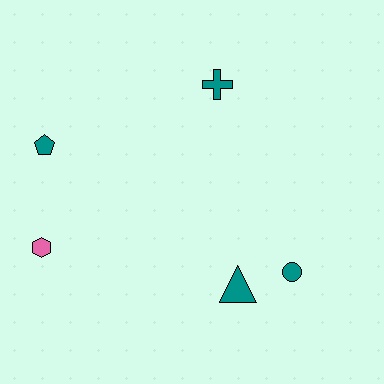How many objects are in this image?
There are 5 objects.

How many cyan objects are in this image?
There are no cyan objects.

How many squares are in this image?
There are no squares.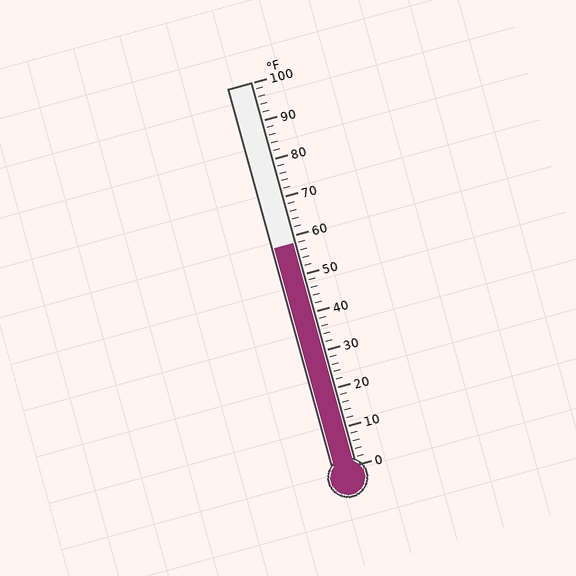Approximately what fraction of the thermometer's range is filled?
The thermometer is filled to approximately 60% of its range.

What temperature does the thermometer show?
The thermometer shows approximately 58°F.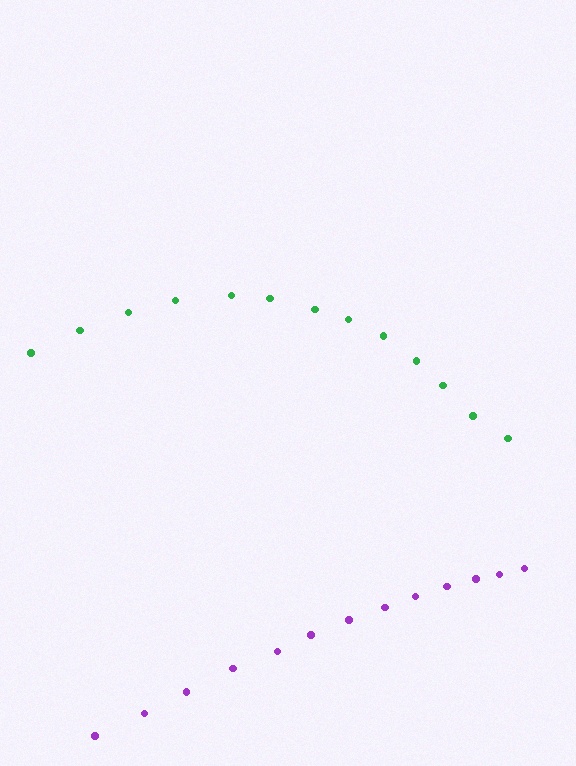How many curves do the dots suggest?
There are 2 distinct paths.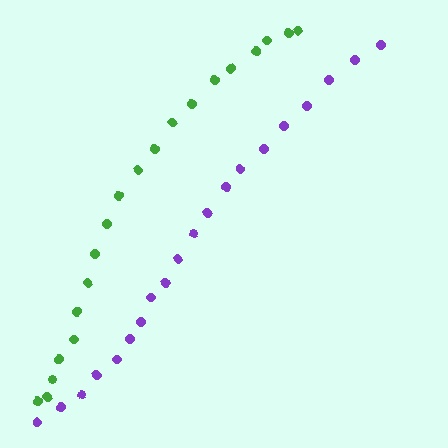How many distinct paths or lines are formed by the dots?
There are 2 distinct paths.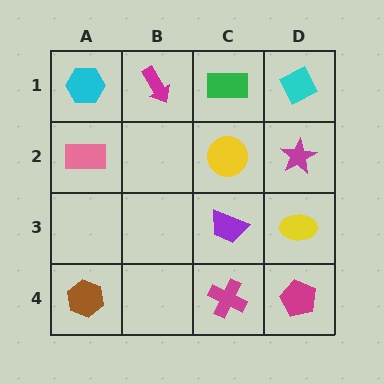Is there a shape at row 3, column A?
No, that cell is empty.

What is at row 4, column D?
A magenta pentagon.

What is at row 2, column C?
A yellow circle.